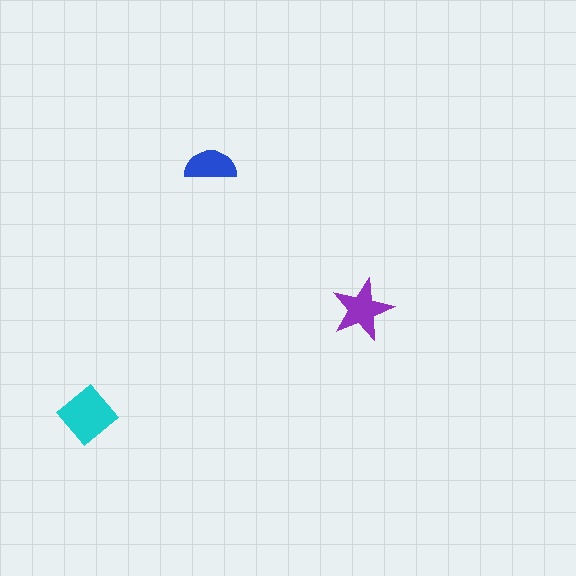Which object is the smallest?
The blue semicircle.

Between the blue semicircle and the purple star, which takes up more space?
The purple star.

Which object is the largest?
The cyan diamond.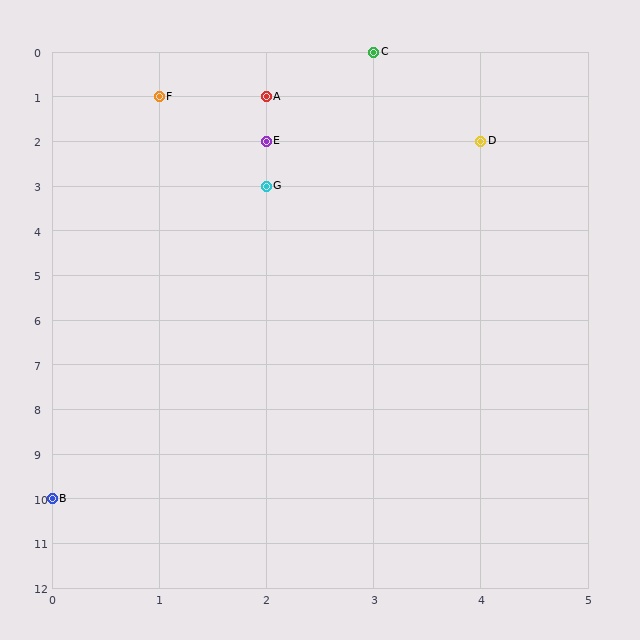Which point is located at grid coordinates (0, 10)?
Point B is at (0, 10).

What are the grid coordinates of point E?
Point E is at grid coordinates (2, 2).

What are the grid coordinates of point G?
Point G is at grid coordinates (2, 3).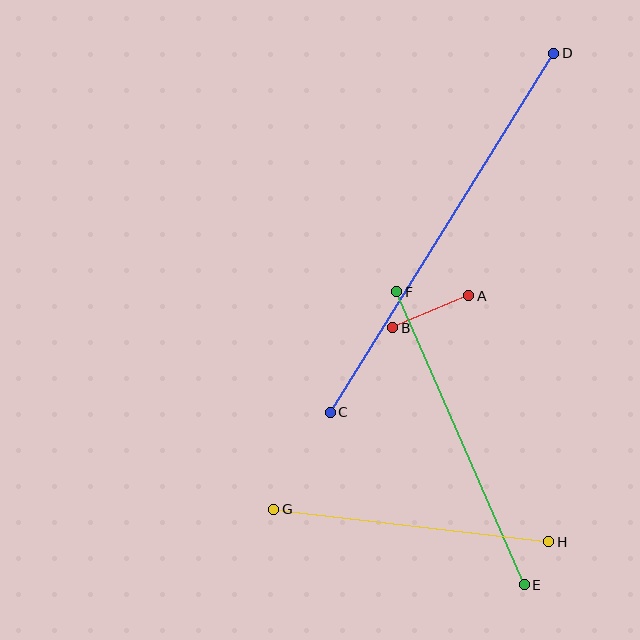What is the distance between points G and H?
The distance is approximately 277 pixels.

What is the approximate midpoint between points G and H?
The midpoint is at approximately (411, 526) pixels.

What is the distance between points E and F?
The distance is approximately 320 pixels.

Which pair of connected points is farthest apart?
Points C and D are farthest apart.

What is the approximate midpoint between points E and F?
The midpoint is at approximately (461, 438) pixels.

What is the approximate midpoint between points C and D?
The midpoint is at approximately (442, 233) pixels.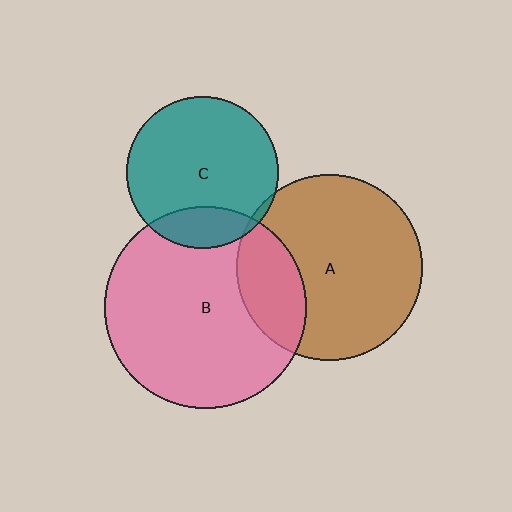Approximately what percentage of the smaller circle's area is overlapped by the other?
Approximately 20%.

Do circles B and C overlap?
Yes.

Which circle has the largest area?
Circle B (pink).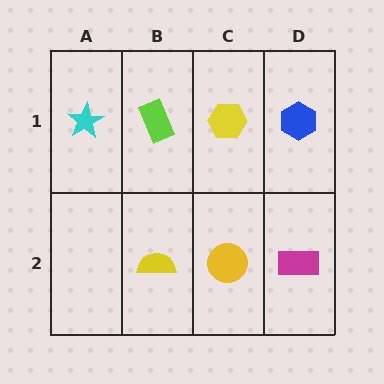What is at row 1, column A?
A cyan star.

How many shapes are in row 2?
3 shapes.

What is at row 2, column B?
A yellow semicircle.